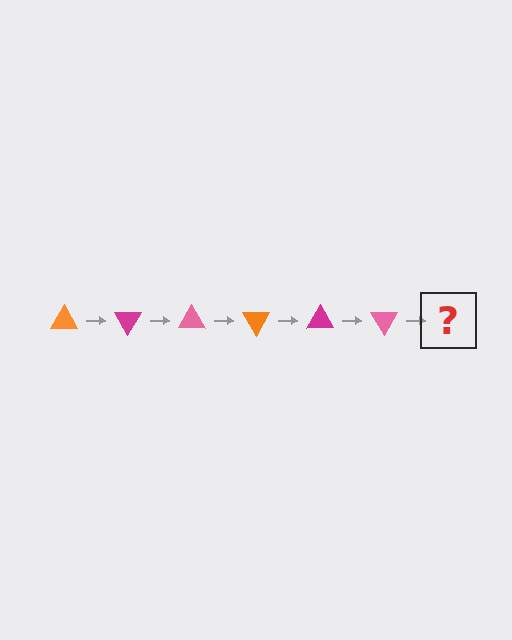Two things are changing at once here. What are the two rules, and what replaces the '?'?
The two rules are that it rotates 60 degrees each step and the color cycles through orange, magenta, and pink. The '?' should be an orange triangle, rotated 360 degrees from the start.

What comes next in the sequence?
The next element should be an orange triangle, rotated 360 degrees from the start.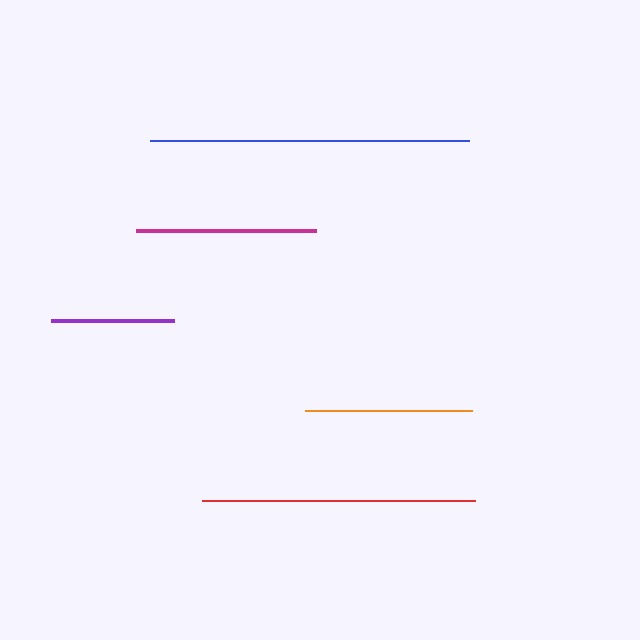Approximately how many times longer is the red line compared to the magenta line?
The red line is approximately 1.5 times the length of the magenta line.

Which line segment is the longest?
The blue line is the longest at approximately 319 pixels.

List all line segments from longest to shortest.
From longest to shortest: blue, red, magenta, orange, purple.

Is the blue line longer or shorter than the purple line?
The blue line is longer than the purple line.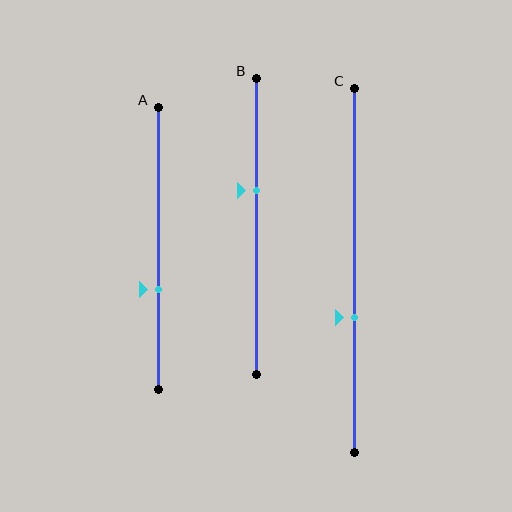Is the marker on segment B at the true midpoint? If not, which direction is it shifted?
No, the marker on segment B is shifted upward by about 12% of the segment length.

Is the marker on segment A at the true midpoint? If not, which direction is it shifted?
No, the marker on segment A is shifted downward by about 15% of the segment length.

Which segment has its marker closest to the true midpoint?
Segment B has its marker closest to the true midpoint.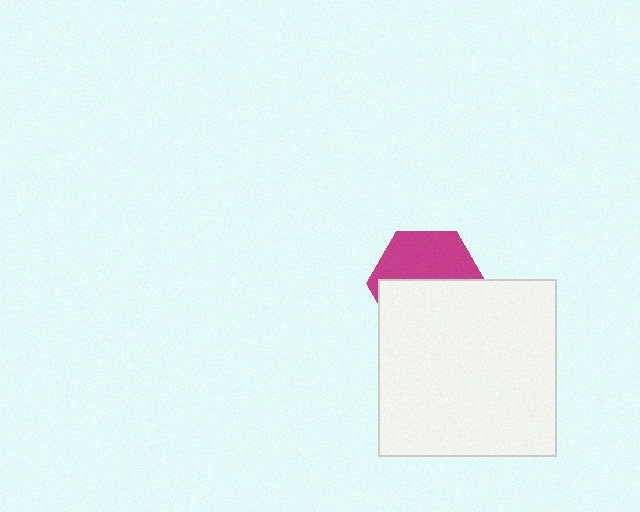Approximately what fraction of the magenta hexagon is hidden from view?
Roughly 53% of the magenta hexagon is hidden behind the white square.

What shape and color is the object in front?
The object in front is a white square.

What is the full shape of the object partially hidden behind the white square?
The partially hidden object is a magenta hexagon.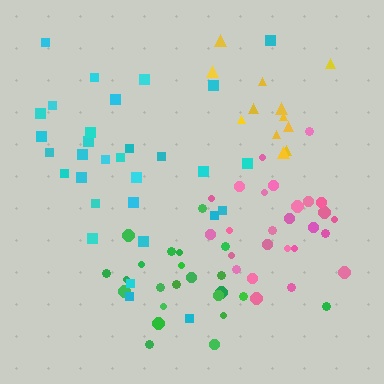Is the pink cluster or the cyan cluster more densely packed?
Pink.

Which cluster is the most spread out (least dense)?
Cyan.